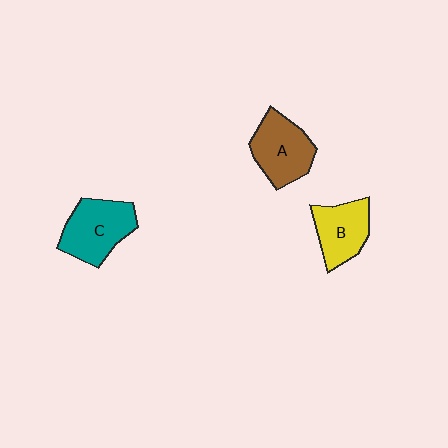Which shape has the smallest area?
Shape B (yellow).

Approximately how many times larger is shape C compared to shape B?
Approximately 1.2 times.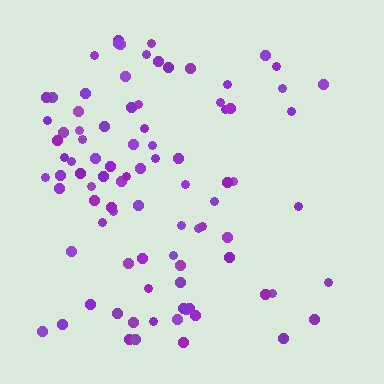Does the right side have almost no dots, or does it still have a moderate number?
Still a moderate number, just noticeably fewer than the left.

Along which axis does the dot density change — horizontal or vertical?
Horizontal.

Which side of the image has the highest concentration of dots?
The left.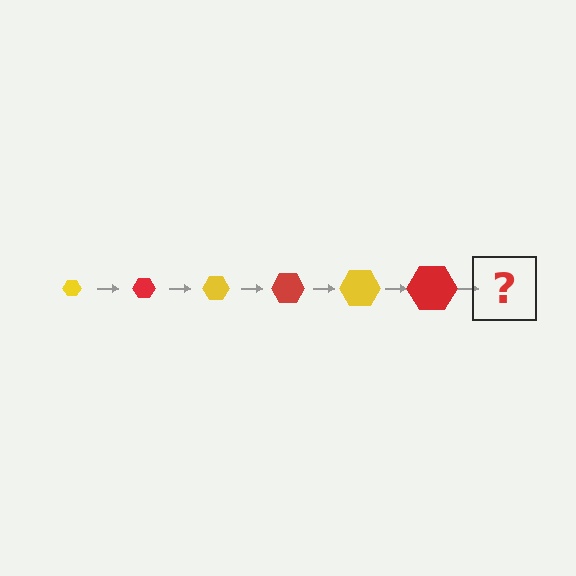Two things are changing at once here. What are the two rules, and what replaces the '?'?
The two rules are that the hexagon grows larger each step and the color cycles through yellow and red. The '?' should be a yellow hexagon, larger than the previous one.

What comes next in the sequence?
The next element should be a yellow hexagon, larger than the previous one.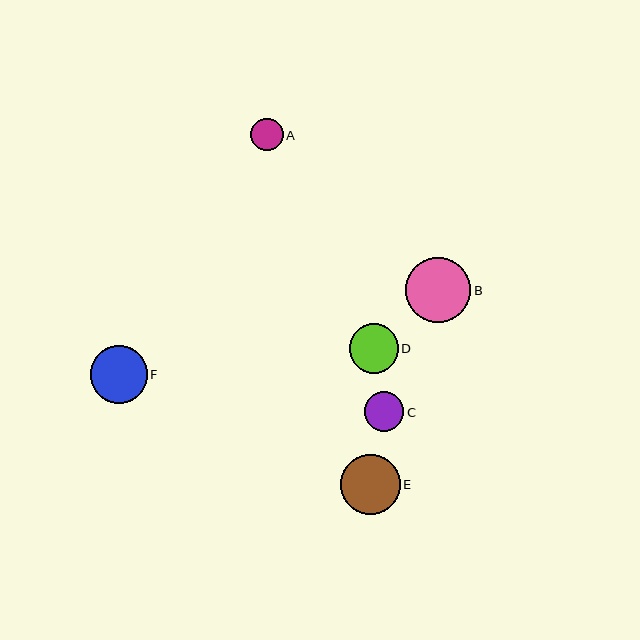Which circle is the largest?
Circle B is the largest with a size of approximately 65 pixels.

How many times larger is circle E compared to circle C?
Circle E is approximately 1.5 times the size of circle C.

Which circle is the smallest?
Circle A is the smallest with a size of approximately 32 pixels.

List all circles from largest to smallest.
From largest to smallest: B, E, F, D, C, A.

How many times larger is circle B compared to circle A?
Circle B is approximately 2.0 times the size of circle A.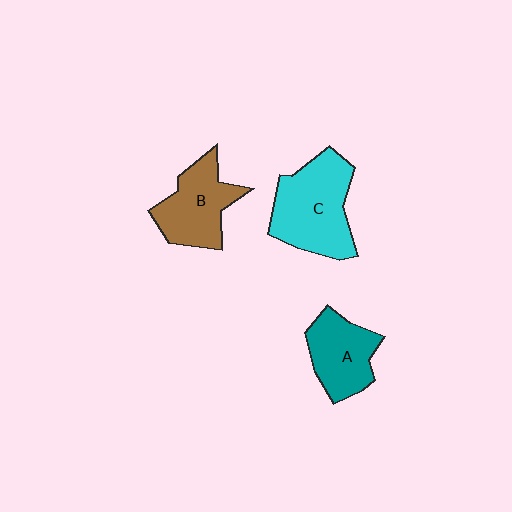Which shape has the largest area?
Shape C (cyan).